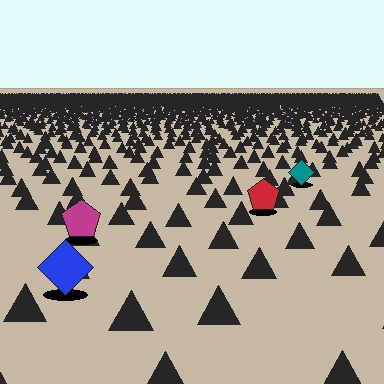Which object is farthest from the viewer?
The teal diamond is farthest from the viewer. It appears smaller and the ground texture around it is denser.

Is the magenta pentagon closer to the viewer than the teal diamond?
Yes. The magenta pentagon is closer — you can tell from the texture gradient: the ground texture is coarser near it.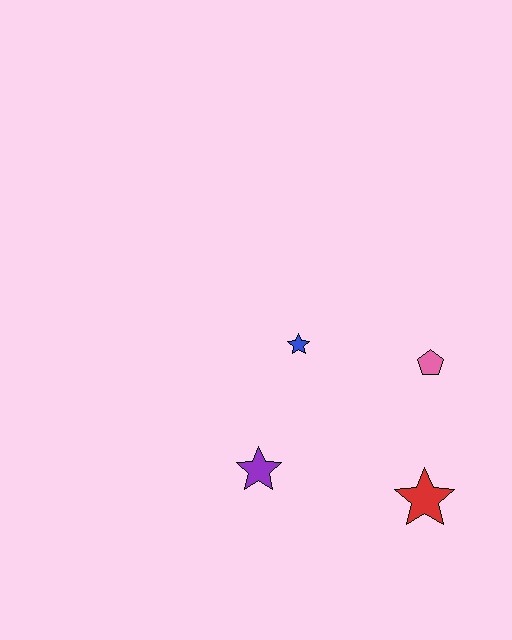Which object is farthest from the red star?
The blue star is farthest from the red star.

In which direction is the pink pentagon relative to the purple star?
The pink pentagon is to the right of the purple star.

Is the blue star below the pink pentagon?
No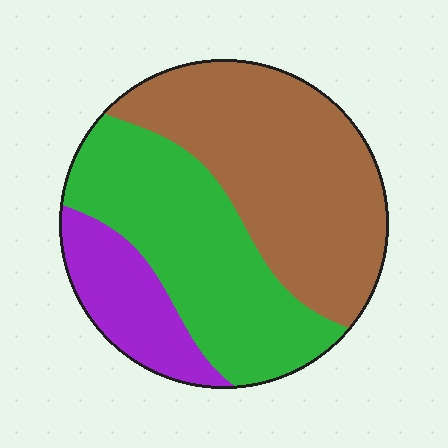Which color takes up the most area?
Brown, at roughly 45%.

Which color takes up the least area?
Purple, at roughly 15%.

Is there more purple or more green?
Green.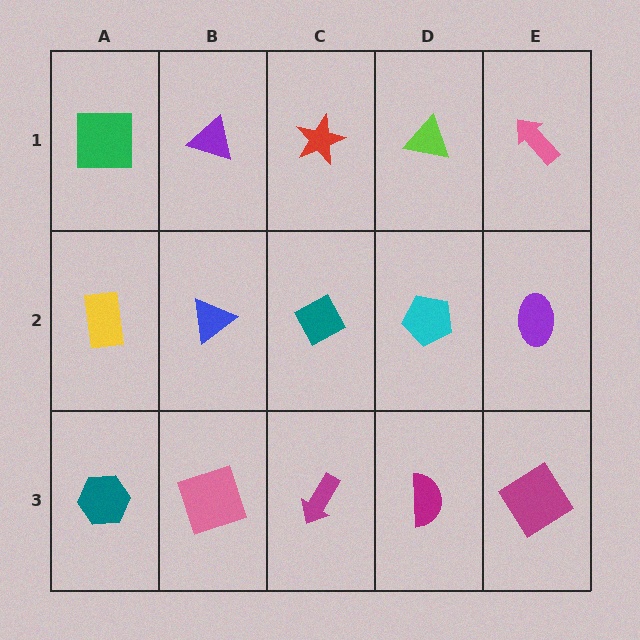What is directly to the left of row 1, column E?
A lime triangle.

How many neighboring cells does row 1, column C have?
3.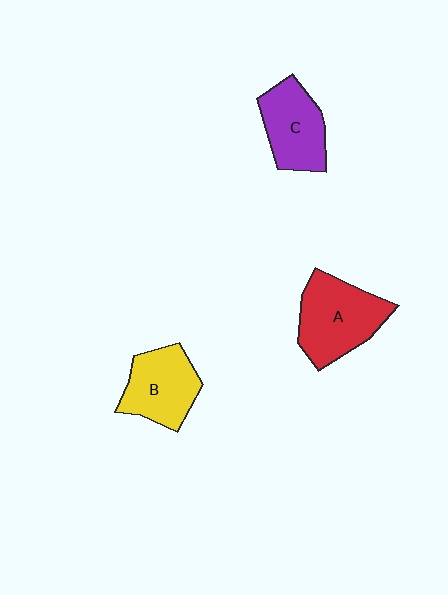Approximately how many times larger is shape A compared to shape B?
Approximately 1.2 times.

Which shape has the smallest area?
Shape C (purple).